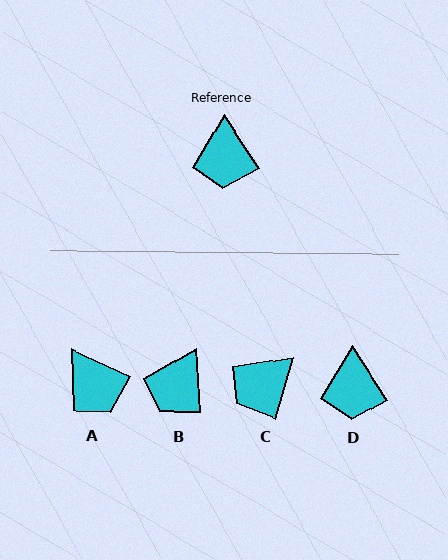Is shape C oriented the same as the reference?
No, it is off by about 49 degrees.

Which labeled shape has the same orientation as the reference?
D.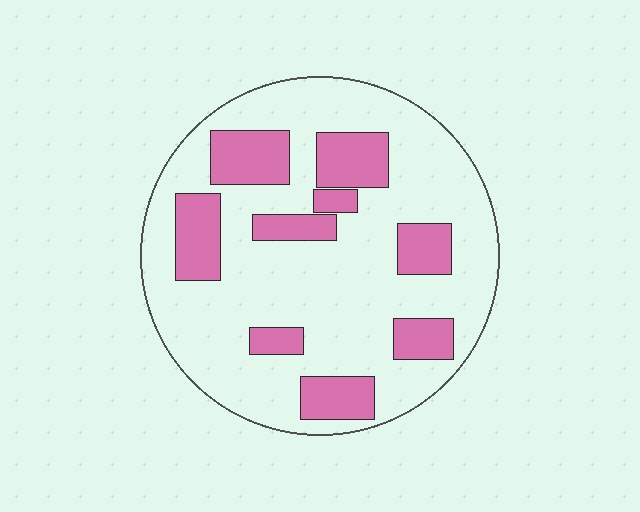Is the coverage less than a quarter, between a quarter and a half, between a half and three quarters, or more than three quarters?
Between a quarter and a half.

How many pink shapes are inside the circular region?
9.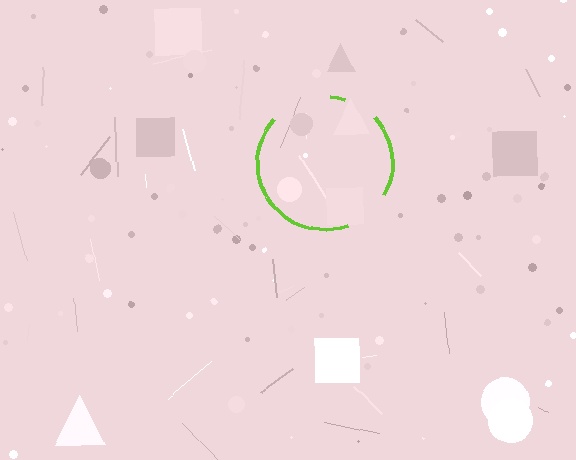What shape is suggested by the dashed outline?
The dashed outline suggests a circle.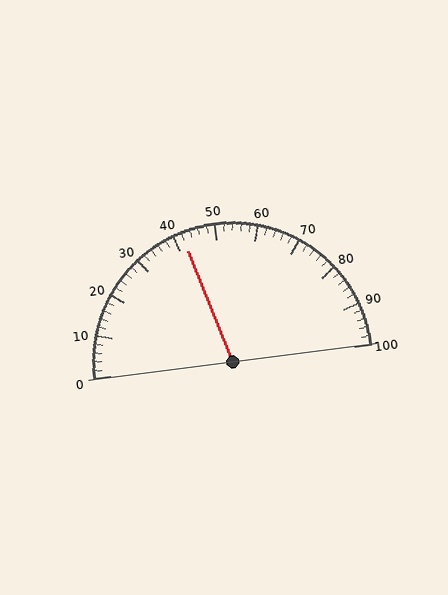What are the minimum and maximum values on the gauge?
The gauge ranges from 0 to 100.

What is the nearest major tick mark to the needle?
The nearest major tick mark is 40.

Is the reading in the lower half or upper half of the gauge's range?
The reading is in the lower half of the range (0 to 100).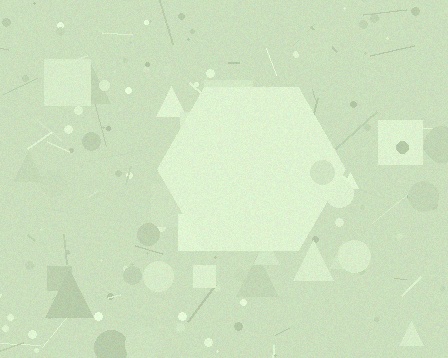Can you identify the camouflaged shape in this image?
The camouflaged shape is a hexagon.